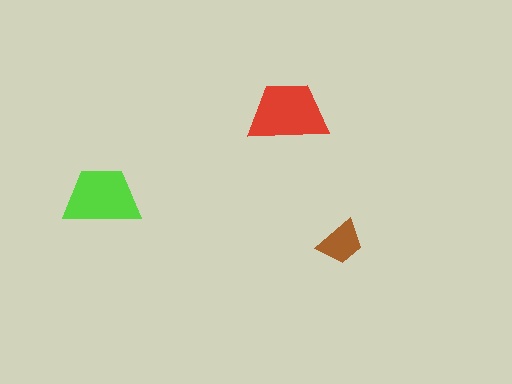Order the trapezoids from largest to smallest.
the red one, the lime one, the brown one.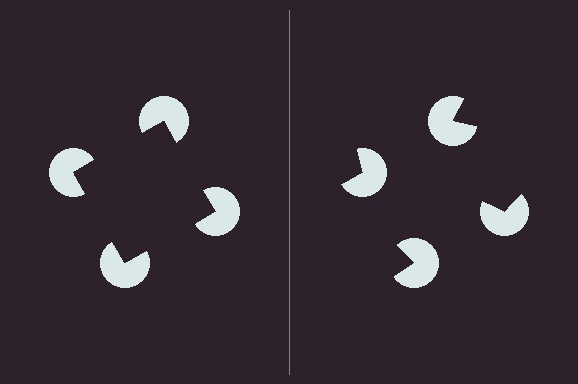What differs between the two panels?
The pac-man discs are positioned identically on both sides; only the wedge orientations differ. On the left they align to a square; on the right they are misaligned.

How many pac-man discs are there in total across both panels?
8 — 4 on each side.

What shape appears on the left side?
An illusory square.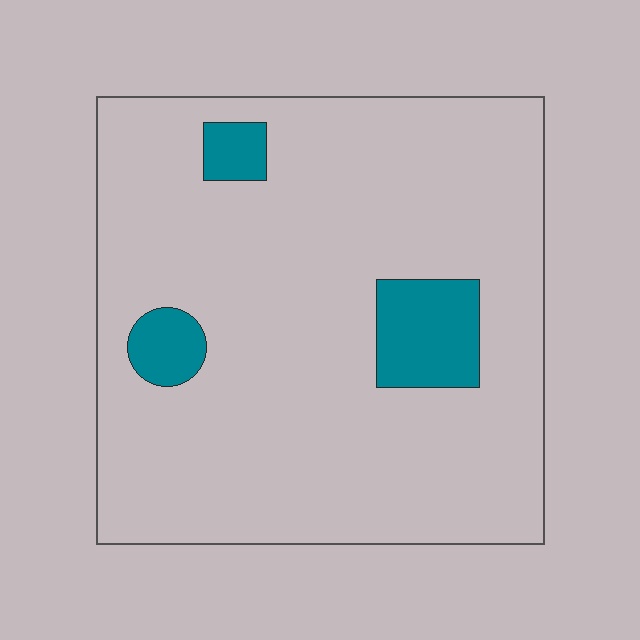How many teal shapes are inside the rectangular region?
3.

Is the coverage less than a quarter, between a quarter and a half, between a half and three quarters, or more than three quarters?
Less than a quarter.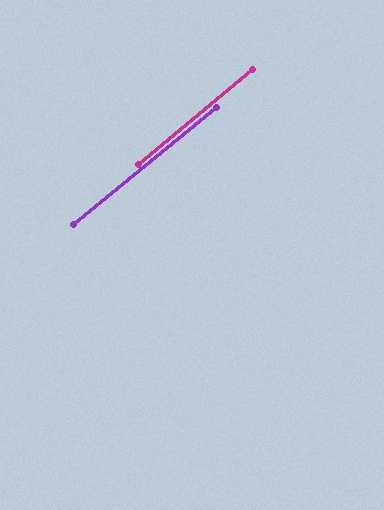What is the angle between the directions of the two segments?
Approximately 0 degrees.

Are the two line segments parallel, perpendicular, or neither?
Parallel — their directions differ by only 0.4°.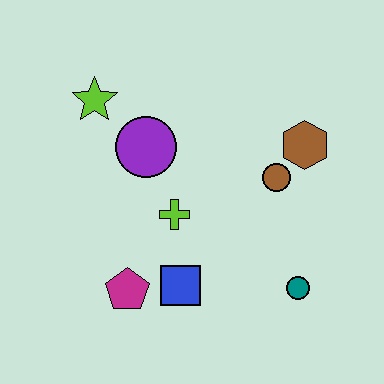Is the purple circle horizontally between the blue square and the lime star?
Yes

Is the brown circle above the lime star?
No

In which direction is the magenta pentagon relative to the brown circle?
The magenta pentagon is to the left of the brown circle.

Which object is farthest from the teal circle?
The lime star is farthest from the teal circle.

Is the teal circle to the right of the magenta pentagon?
Yes